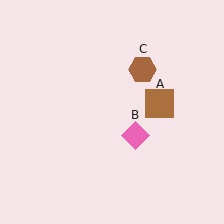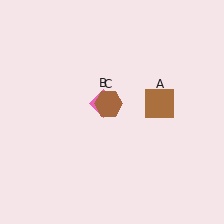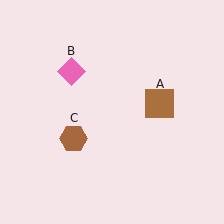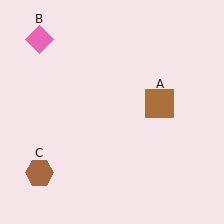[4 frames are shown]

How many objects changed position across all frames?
2 objects changed position: pink diamond (object B), brown hexagon (object C).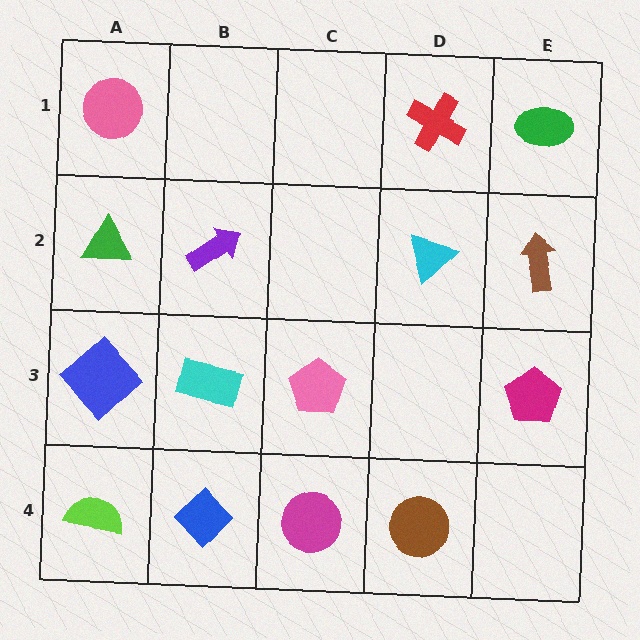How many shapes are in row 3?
4 shapes.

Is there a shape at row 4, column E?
No, that cell is empty.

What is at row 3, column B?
A cyan rectangle.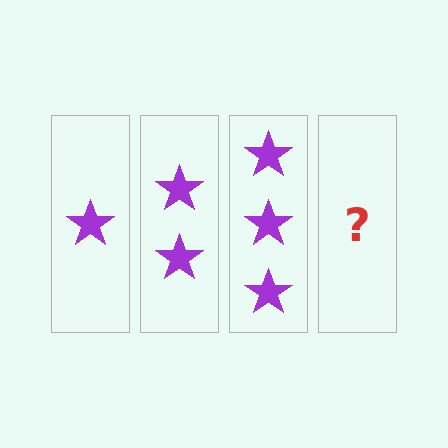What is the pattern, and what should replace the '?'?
The pattern is that each step adds one more star. The '?' should be 4 stars.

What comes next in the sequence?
The next element should be 4 stars.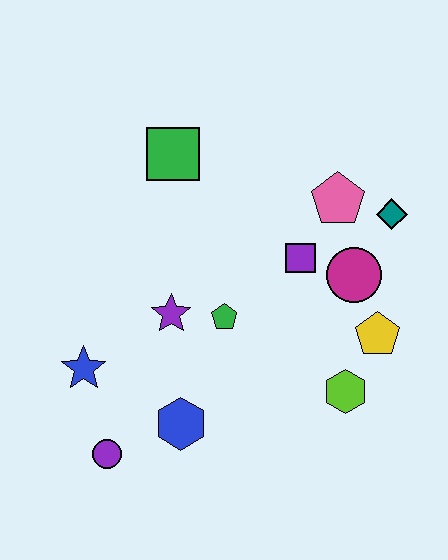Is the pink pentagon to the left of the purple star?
No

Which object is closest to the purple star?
The green pentagon is closest to the purple star.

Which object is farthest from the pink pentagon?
The purple circle is farthest from the pink pentagon.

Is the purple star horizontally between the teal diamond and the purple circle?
Yes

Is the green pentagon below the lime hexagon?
No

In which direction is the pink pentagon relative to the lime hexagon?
The pink pentagon is above the lime hexagon.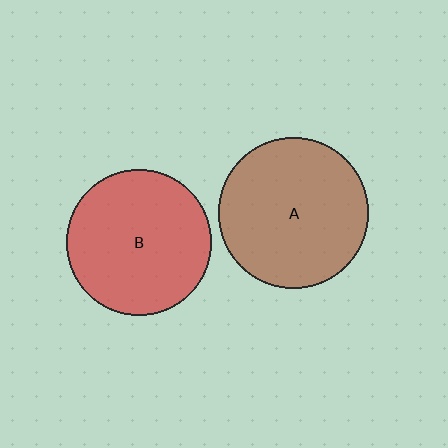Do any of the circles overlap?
No, none of the circles overlap.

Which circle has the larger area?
Circle A (brown).